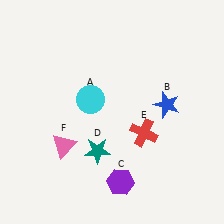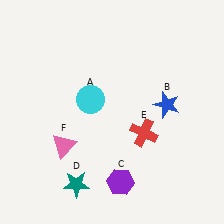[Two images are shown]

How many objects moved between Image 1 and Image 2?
1 object moved between the two images.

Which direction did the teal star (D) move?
The teal star (D) moved down.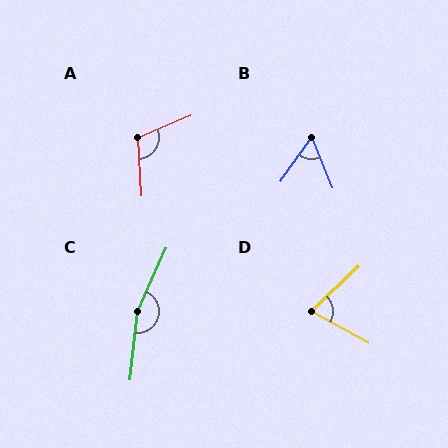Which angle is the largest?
C, at approximately 162 degrees.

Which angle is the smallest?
B, at approximately 57 degrees.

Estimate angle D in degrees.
Approximately 73 degrees.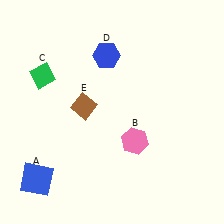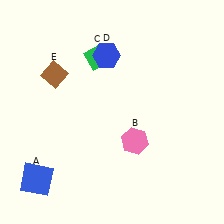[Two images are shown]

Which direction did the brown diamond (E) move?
The brown diamond (E) moved up.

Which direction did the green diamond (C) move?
The green diamond (C) moved right.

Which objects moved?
The objects that moved are: the green diamond (C), the brown diamond (E).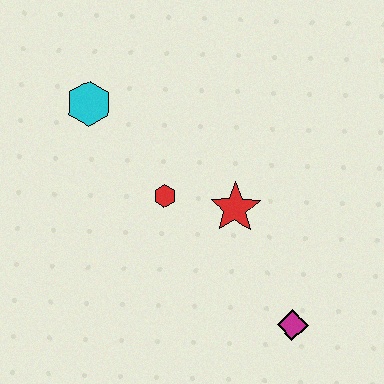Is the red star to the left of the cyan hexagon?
No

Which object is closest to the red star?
The red hexagon is closest to the red star.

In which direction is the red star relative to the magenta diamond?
The red star is above the magenta diamond.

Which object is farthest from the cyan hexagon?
The magenta diamond is farthest from the cyan hexagon.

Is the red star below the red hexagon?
Yes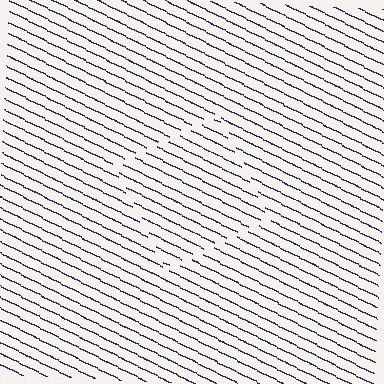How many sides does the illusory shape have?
4 sides — the line-ends trace a square.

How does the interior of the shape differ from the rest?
The interior of the shape contains the same grating, shifted by half a period — the contour is defined by the phase discontinuity where line-ends from the inner and outer gratings abut.